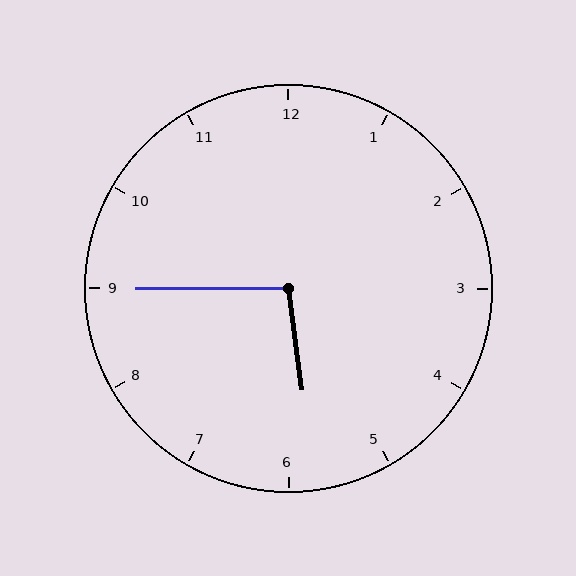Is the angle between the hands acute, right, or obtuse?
It is obtuse.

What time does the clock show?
5:45.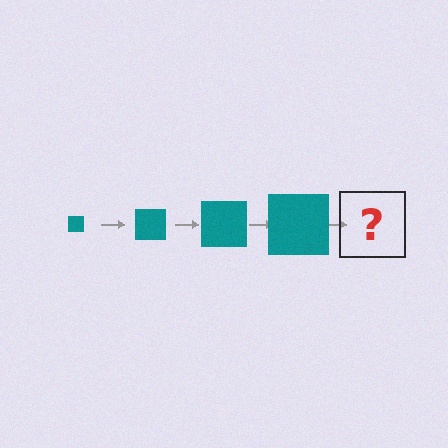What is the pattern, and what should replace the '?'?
The pattern is that the square gets progressively larger each step. The '?' should be a teal square, larger than the previous one.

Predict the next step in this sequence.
The next step is a teal square, larger than the previous one.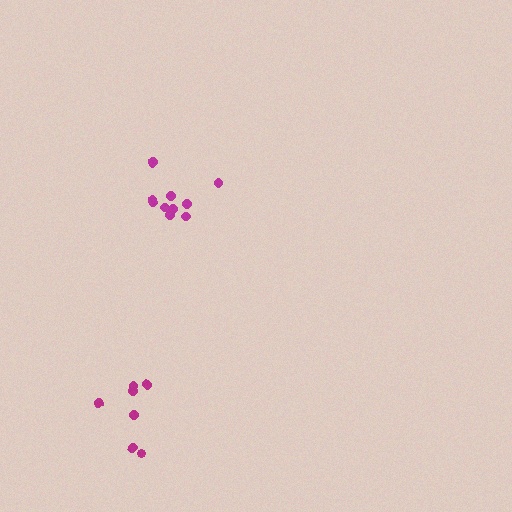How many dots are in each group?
Group 1: 7 dots, Group 2: 12 dots (19 total).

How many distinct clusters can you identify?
There are 2 distinct clusters.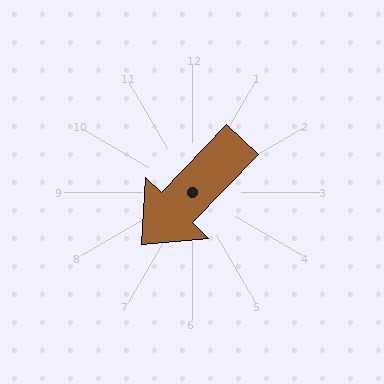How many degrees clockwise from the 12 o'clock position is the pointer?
Approximately 224 degrees.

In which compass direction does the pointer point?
Southwest.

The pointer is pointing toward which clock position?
Roughly 7 o'clock.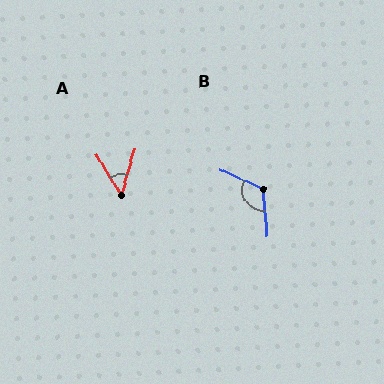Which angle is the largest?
B, at approximately 119 degrees.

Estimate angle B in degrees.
Approximately 119 degrees.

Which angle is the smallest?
A, at approximately 47 degrees.